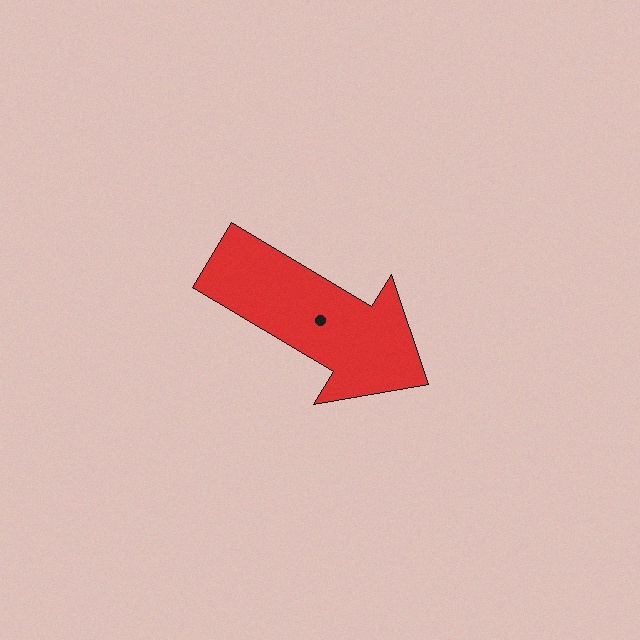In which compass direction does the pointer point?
Southeast.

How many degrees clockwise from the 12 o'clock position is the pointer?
Approximately 121 degrees.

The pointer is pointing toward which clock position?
Roughly 4 o'clock.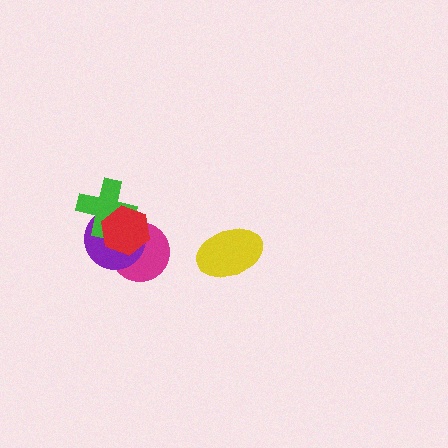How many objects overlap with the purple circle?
3 objects overlap with the purple circle.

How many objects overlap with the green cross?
2 objects overlap with the green cross.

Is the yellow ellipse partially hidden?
No, no other shape covers it.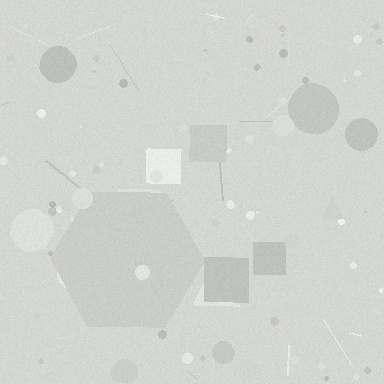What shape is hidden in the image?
A hexagon is hidden in the image.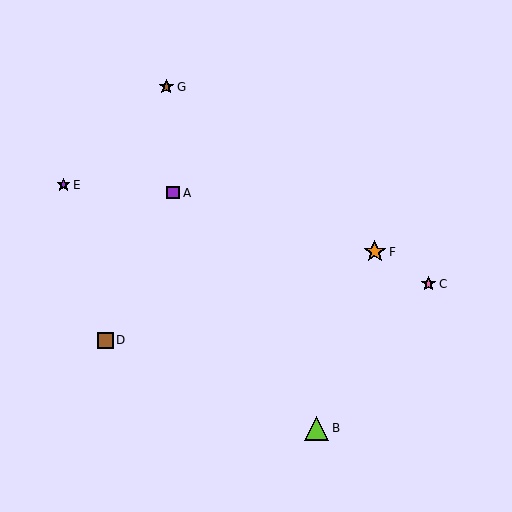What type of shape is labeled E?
Shape E is a purple star.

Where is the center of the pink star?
The center of the pink star is at (429, 284).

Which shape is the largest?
The lime triangle (labeled B) is the largest.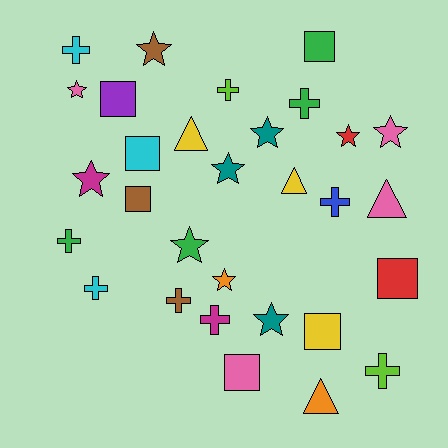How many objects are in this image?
There are 30 objects.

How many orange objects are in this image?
There are 2 orange objects.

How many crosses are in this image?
There are 9 crosses.